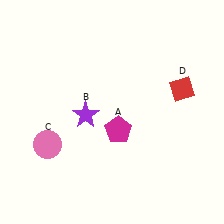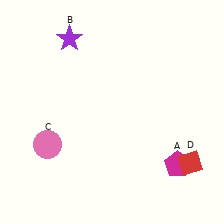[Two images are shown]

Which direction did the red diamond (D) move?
The red diamond (D) moved down.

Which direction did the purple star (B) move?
The purple star (B) moved up.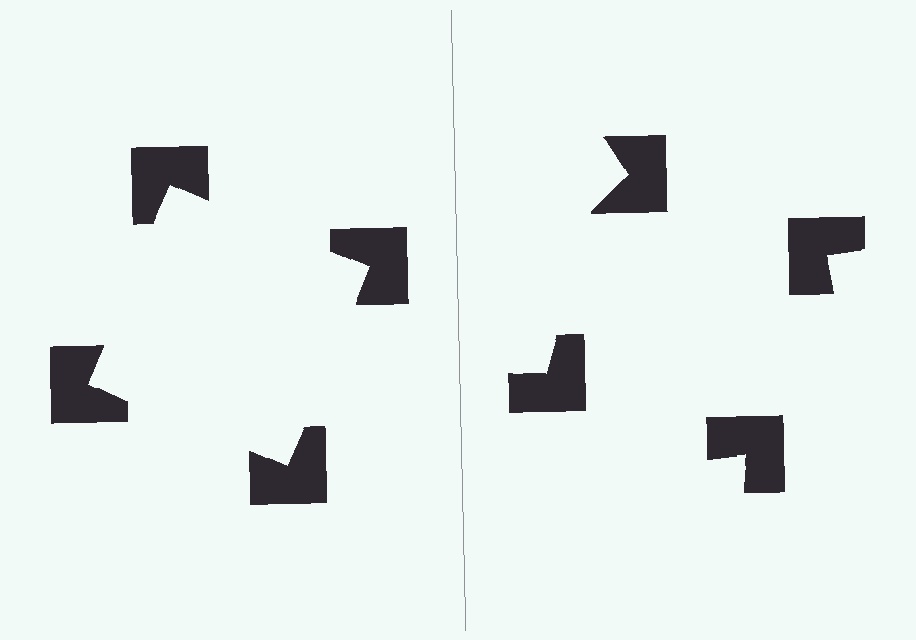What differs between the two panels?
The notched squares are positioned identically on both sides; only the wedge orientations differ. On the left they align to a square; on the right they are misaligned.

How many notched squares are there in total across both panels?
8 — 4 on each side.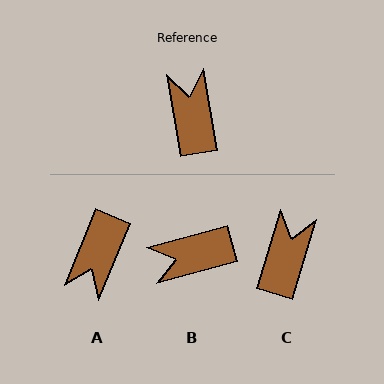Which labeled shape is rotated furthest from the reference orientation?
A, about 148 degrees away.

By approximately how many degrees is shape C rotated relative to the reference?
Approximately 27 degrees clockwise.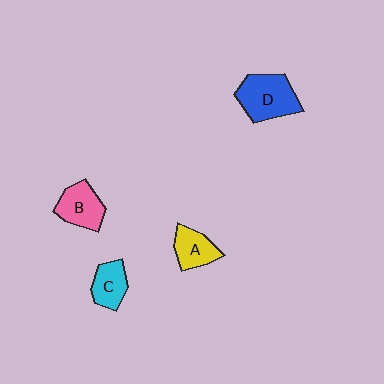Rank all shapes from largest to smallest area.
From largest to smallest: D (blue), B (pink), A (yellow), C (cyan).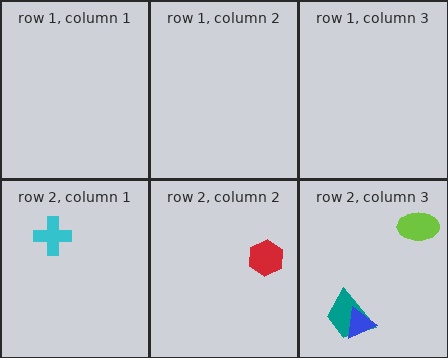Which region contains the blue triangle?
The row 2, column 3 region.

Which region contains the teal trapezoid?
The row 2, column 3 region.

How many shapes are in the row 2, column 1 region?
1.